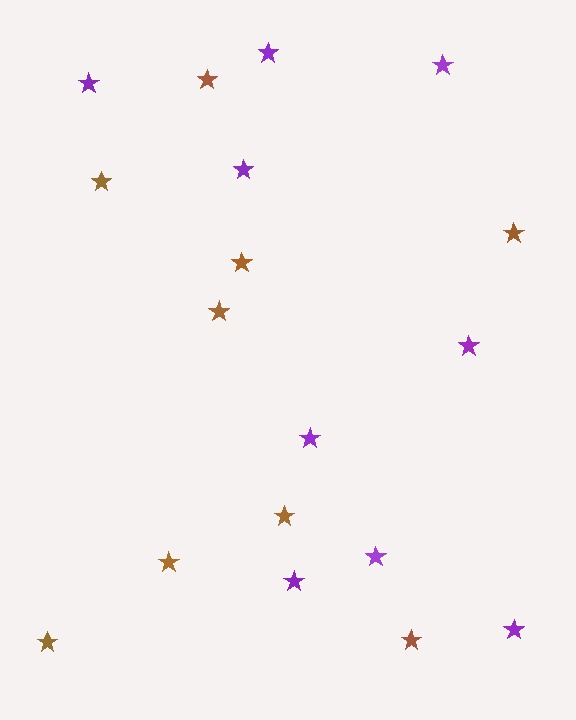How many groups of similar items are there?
There are 2 groups: one group of purple stars (9) and one group of brown stars (9).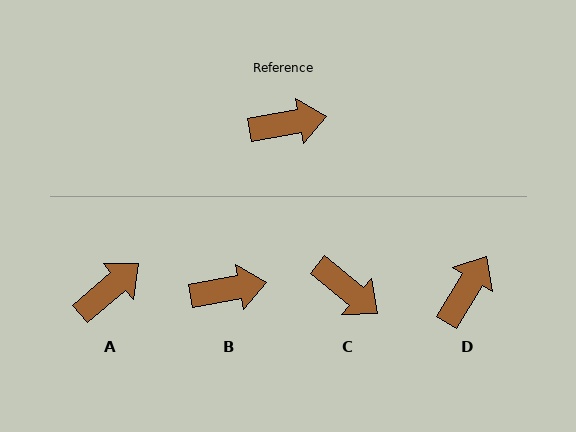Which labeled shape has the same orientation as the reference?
B.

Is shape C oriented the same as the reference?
No, it is off by about 49 degrees.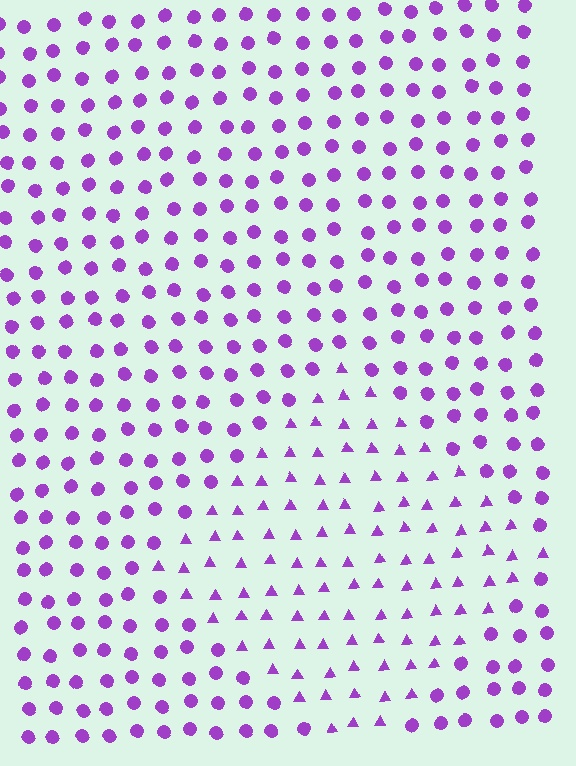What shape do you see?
I see a diamond.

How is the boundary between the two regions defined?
The boundary is defined by a change in element shape: triangles inside vs. circles outside. All elements share the same color and spacing.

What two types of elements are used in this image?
The image uses triangles inside the diamond region and circles outside it.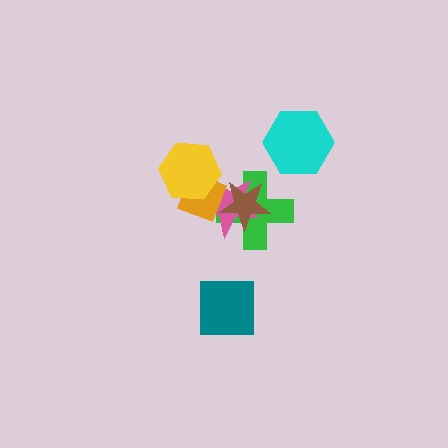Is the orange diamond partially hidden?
Yes, it is partially covered by another shape.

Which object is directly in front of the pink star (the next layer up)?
The orange diamond is directly in front of the pink star.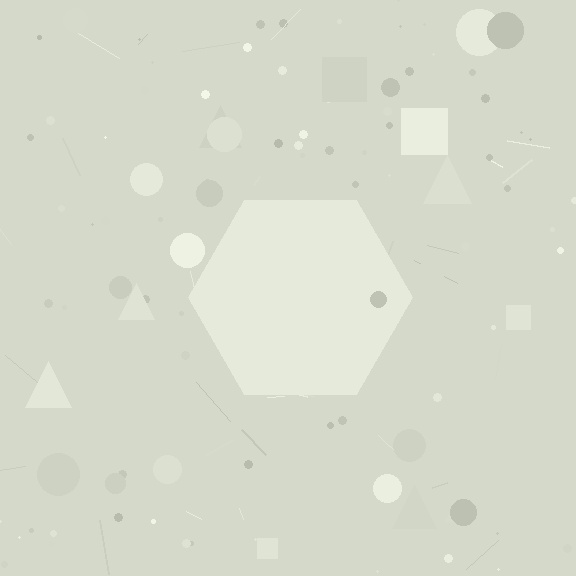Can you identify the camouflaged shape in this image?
The camouflaged shape is a hexagon.